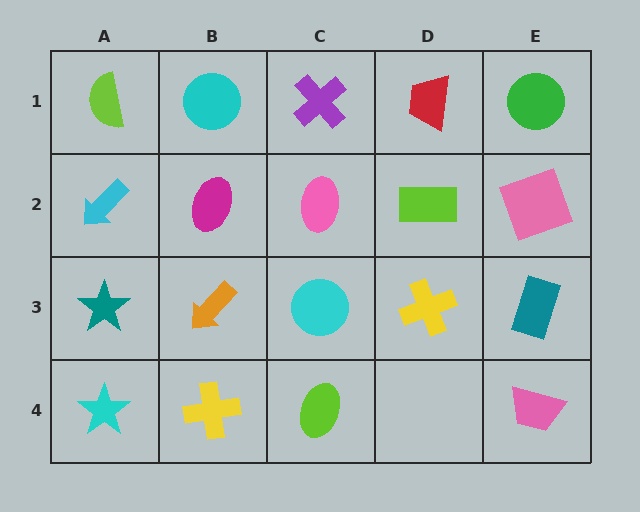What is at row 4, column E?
A pink trapezoid.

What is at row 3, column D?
A yellow cross.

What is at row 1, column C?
A purple cross.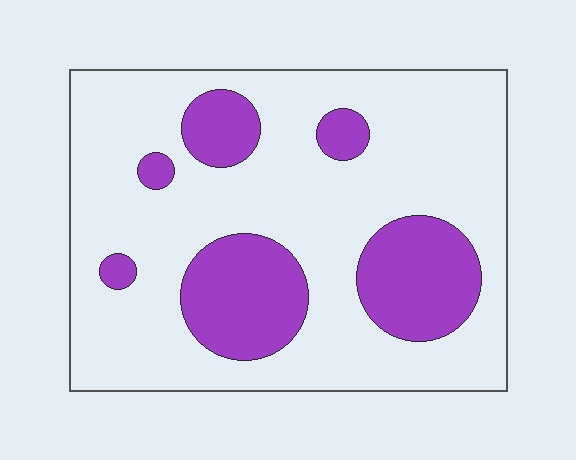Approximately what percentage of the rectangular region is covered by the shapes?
Approximately 25%.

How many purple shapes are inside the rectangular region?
6.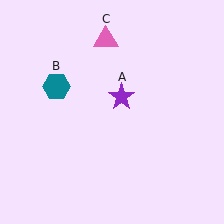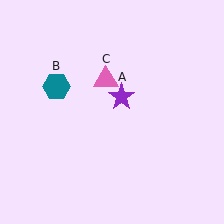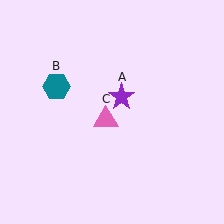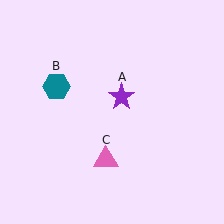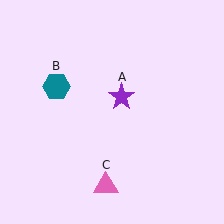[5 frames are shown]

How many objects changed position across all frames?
1 object changed position: pink triangle (object C).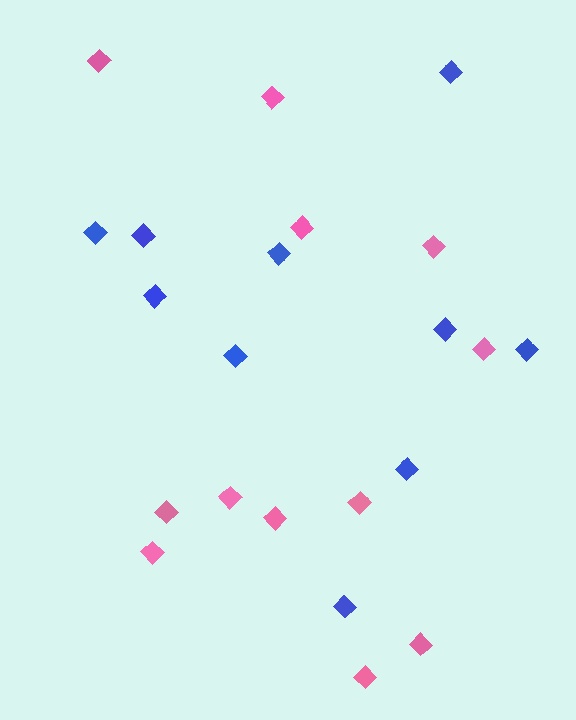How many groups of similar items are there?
There are 2 groups: one group of pink diamonds (12) and one group of blue diamonds (10).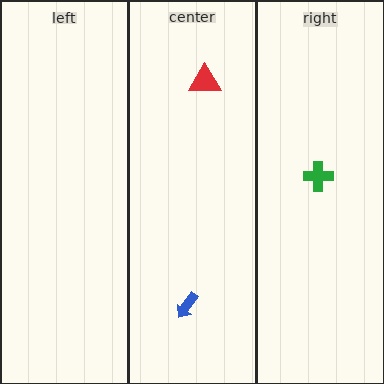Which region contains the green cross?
The right region.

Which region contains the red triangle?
The center region.